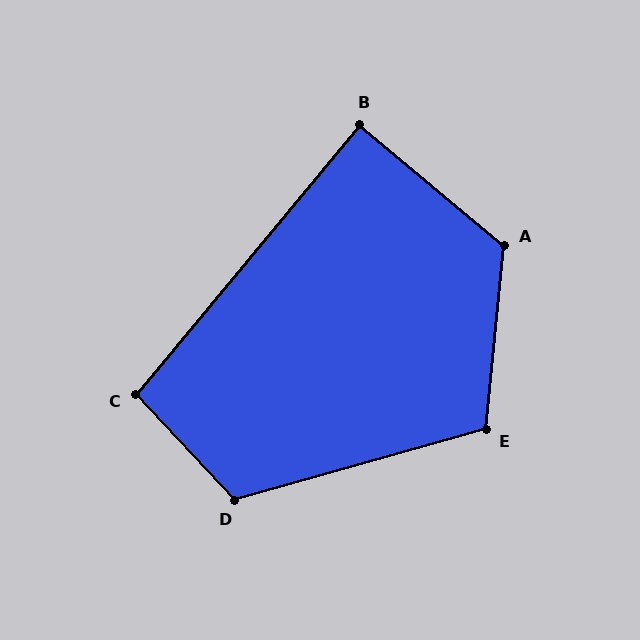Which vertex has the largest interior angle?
A, at approximately 124 degrees.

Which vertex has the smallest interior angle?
B, at approximately 90 degrees.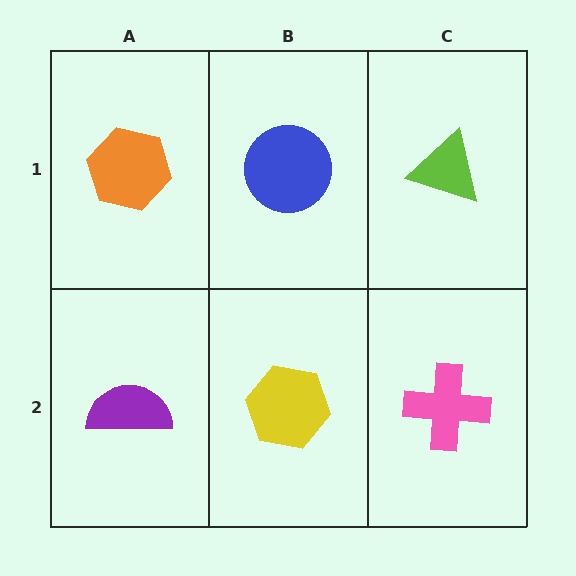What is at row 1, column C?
A lime triangle.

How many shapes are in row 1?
3 shapes.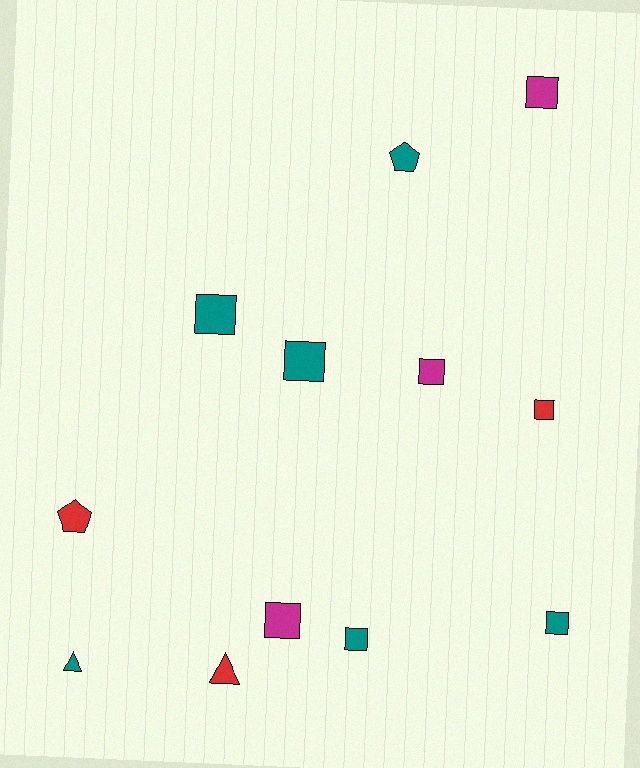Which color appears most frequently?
Teal, with 6 objects.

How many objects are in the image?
There are 12 objects.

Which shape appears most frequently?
Square, with 8 objects.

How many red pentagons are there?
There is 1 red pentagon.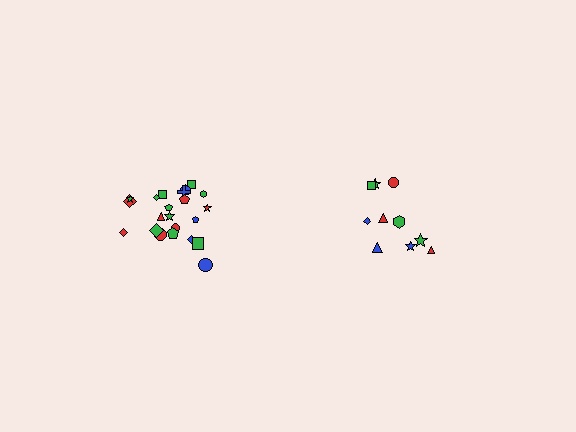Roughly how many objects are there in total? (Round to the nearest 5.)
Roughly 30 objects in total.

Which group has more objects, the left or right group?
The left group.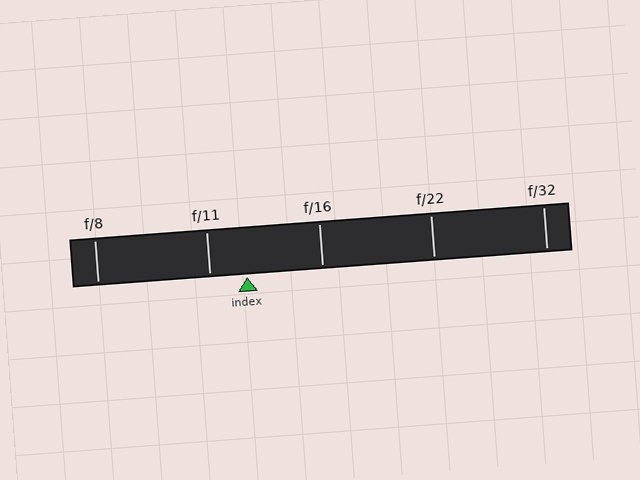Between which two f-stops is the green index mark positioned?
The index mark is between f/11 and f/16.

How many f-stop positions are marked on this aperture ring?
There are 5 f-stop positions marked.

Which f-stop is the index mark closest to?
The index mark is closest to f/11.